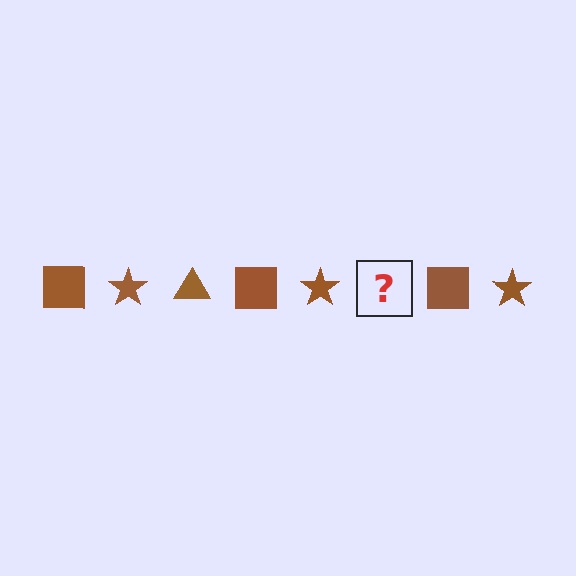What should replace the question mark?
The question mark should be replaced with a brown triangle.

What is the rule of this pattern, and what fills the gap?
The rule is that the pattern cycles through square, star, triangle shapes in brown. The gap should be filled with a brown triangle.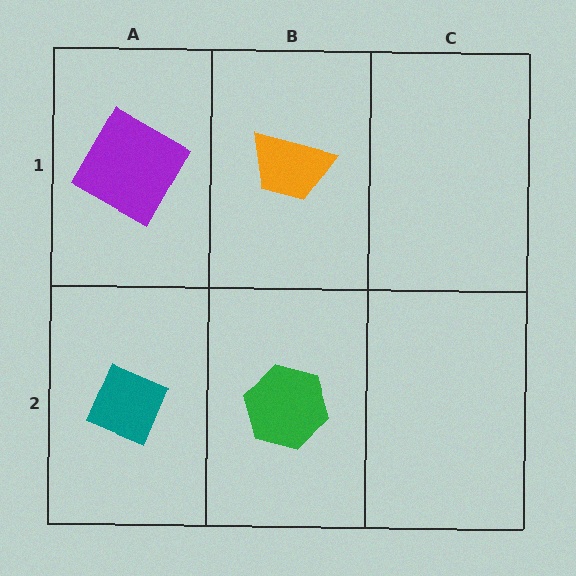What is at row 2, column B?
A green hexagon.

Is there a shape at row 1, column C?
No, that cell is empty.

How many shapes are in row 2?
2 shapes.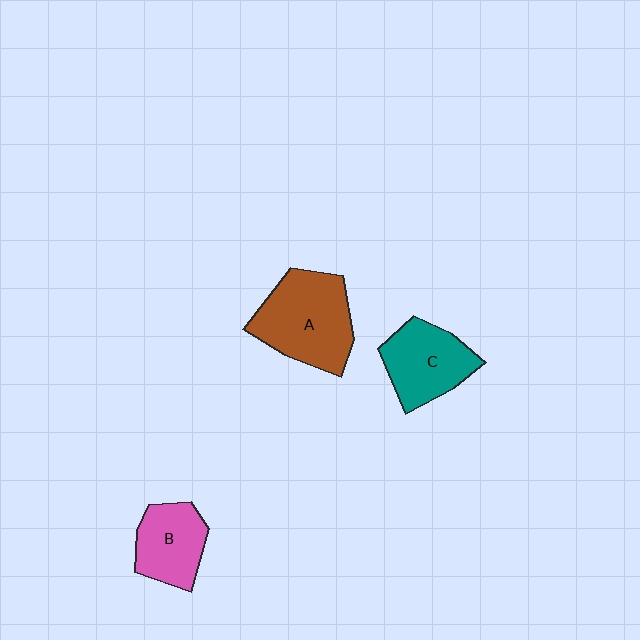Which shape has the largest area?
Shape A (brown).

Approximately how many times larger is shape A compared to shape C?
Approximately 1.3 times.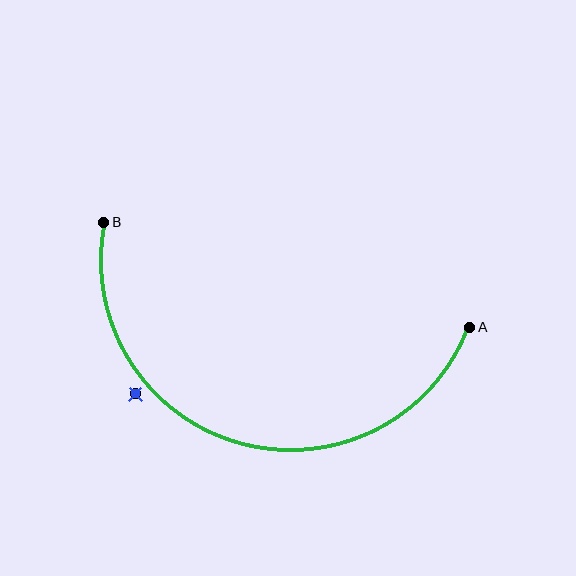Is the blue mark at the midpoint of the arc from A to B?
No — the blue mark does not lie on the arc at all. It sits slightly outside the curve.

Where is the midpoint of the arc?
The arc midpoint is the point on the curve farthest from the straight line joining A and B. It sits below that line.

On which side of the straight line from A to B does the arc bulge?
The arc bulges below the straight line connecting A and B.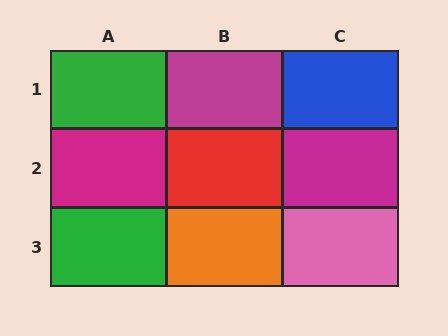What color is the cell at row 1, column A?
Green.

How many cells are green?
2 cells are green.